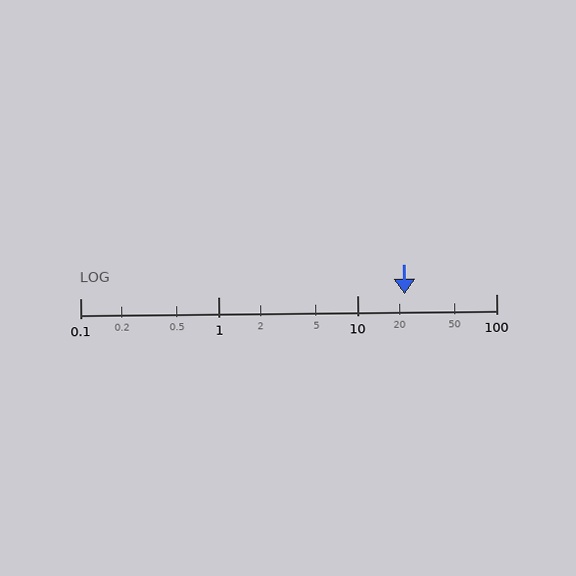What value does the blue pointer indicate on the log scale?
The pointer indicates approximately 22.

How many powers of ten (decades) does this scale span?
The scale spans 3 decades, from 0.1 to 100.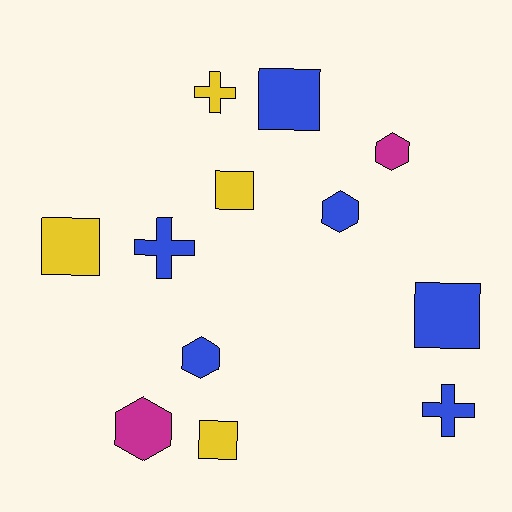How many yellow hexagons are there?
There are no yellow hexagons.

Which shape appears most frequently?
Square, with 5 objects.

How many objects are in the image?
There are 12 objects.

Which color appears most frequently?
Blue, with 6 objects.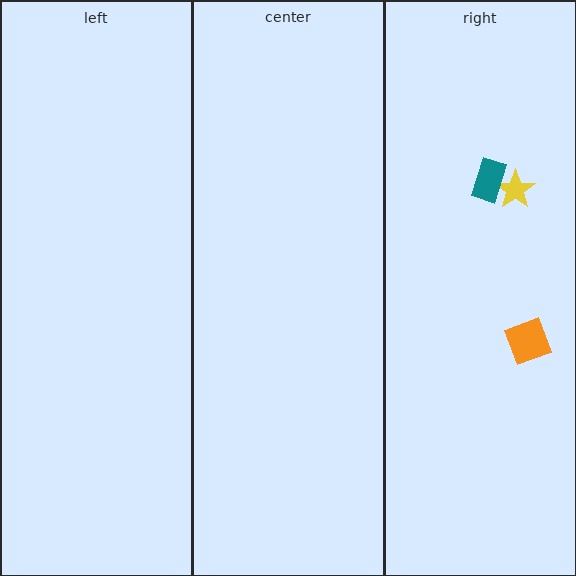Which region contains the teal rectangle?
The right region.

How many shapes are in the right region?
3.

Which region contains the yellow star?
The right region.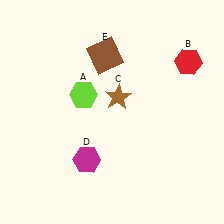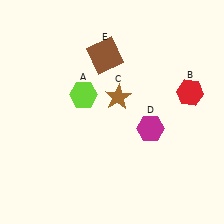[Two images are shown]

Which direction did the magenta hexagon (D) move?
The magenta hexagon (D) moved right.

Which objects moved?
The objects that moved are: the red hexagon (B), the magenta hexagon (D).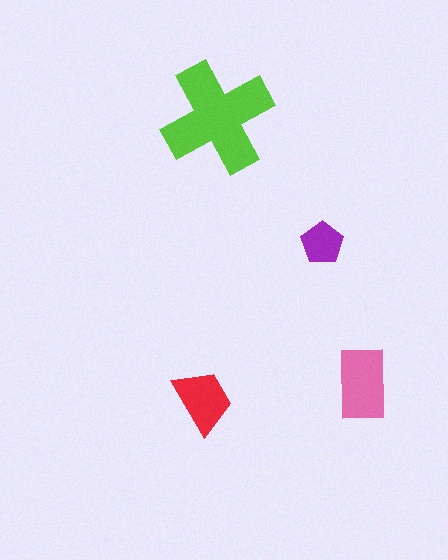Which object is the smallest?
The purple pentagon.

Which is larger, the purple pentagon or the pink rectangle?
The pink rectangle.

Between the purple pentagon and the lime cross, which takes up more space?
The lime cross.